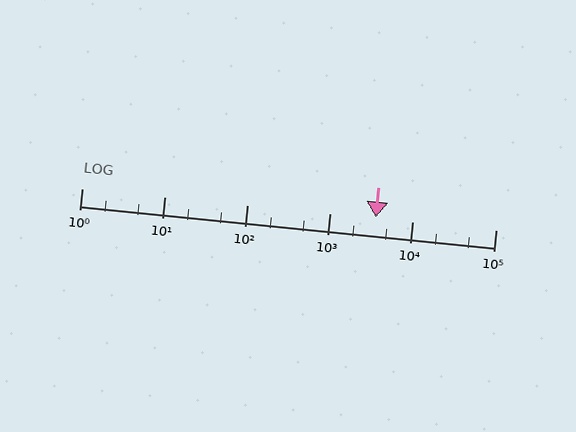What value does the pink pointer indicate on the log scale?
The pointer indicates approximately 3600.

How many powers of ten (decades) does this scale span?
The scale spans 5 decades, from 1 to 100000.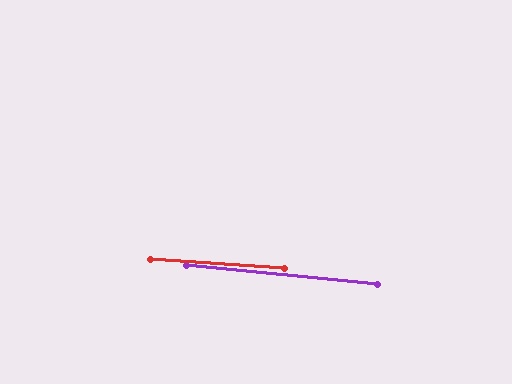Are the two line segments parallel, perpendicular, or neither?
Parallel — their directions differ by only 1.4°.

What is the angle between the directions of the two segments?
Approximately 1 degree.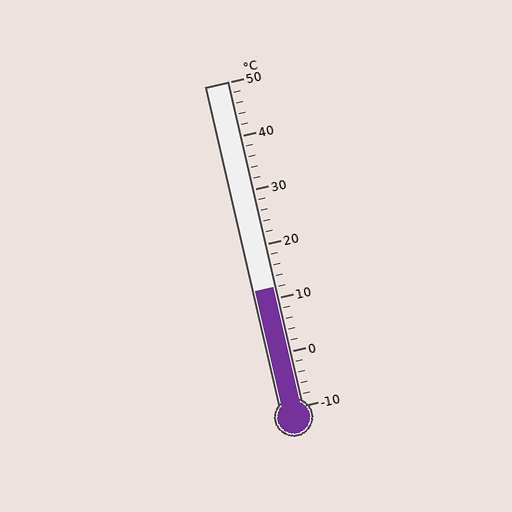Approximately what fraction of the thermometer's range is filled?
The thermometer is filled to approximately 35% of its range.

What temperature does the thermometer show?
The thermometer shows approximately 12°C.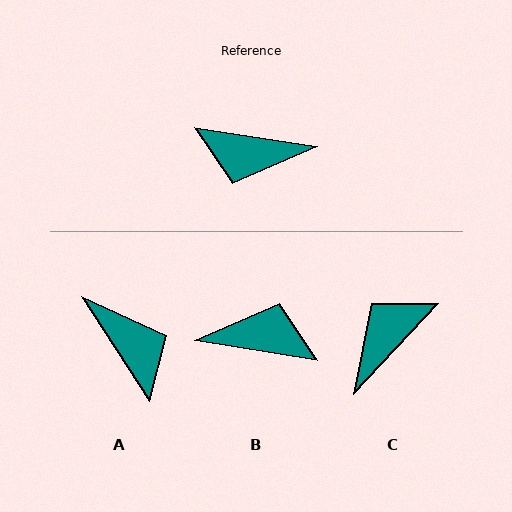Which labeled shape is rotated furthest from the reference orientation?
B, about 180 degrees away.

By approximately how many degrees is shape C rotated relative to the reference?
Approximately 124 degrees clockwise.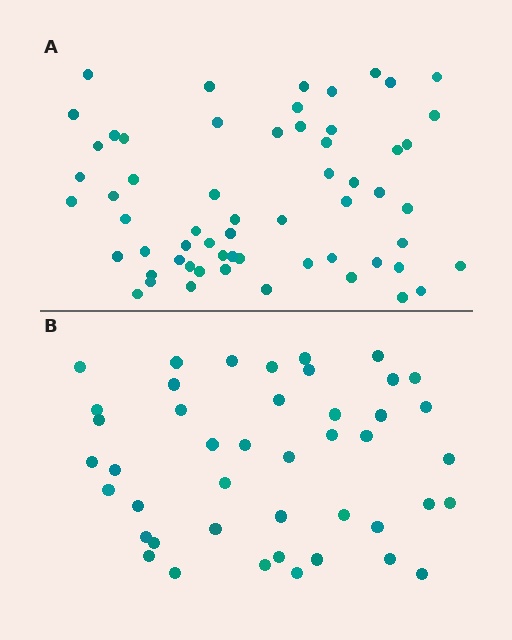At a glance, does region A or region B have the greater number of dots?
Region A (the top region) has more dots.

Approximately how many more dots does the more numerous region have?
Region A has approximately 15 more dots than region B.